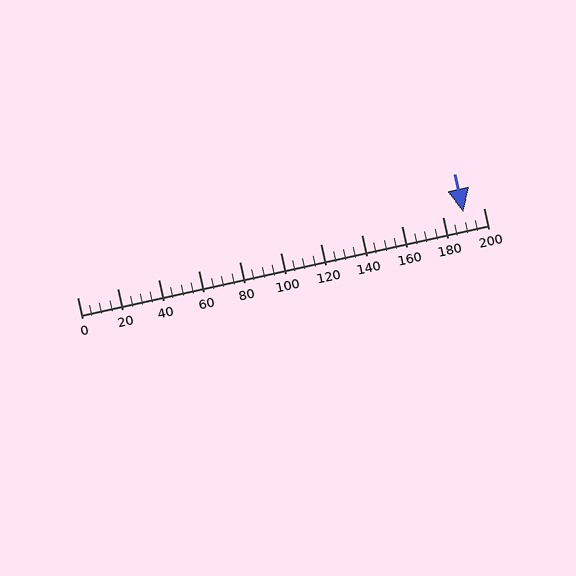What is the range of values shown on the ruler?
The ruler shows values from 0 to 200.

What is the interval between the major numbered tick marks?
The major tick marks are spaced 20 units apart.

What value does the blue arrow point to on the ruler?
The blue arrow points to approximately 190.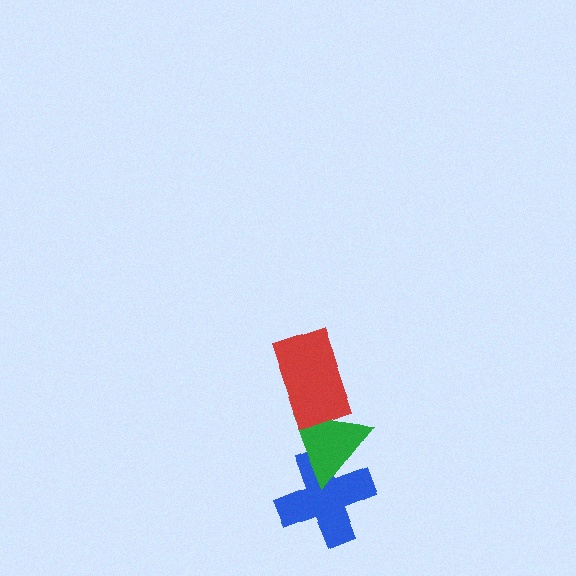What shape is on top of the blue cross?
The green triangle is on top of the blue cross.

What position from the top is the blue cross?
The blue cross is 3rd from the top.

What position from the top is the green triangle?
The green triangle is 2nd from the top.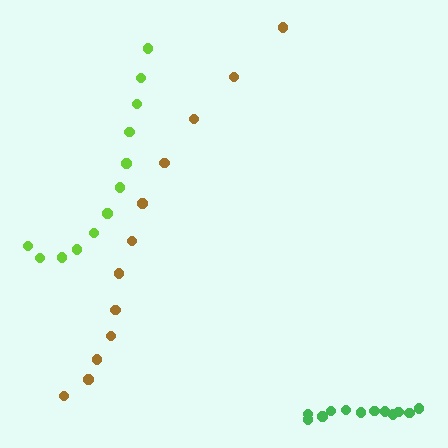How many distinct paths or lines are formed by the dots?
There are 3 distinct paths.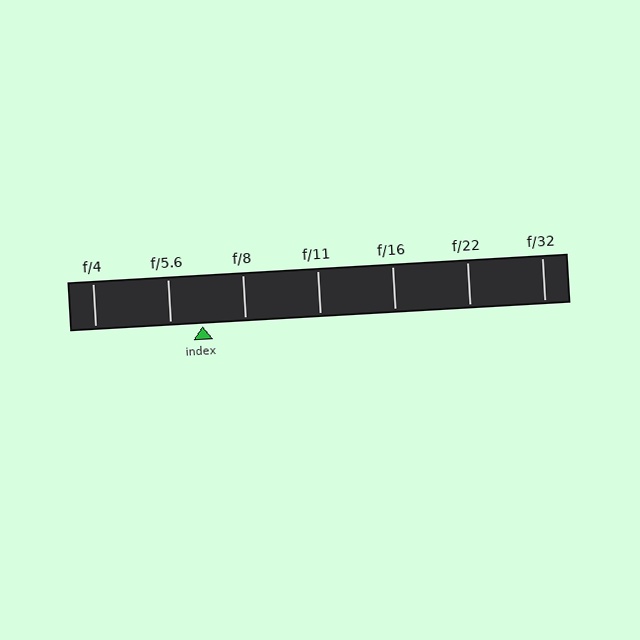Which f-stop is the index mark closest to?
The index mark is closest to f/5.6.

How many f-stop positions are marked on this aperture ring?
There are 7 f-stop positions marked.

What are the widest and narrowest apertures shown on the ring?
The widest aperture shown is f/4 and the narrowest is f/32.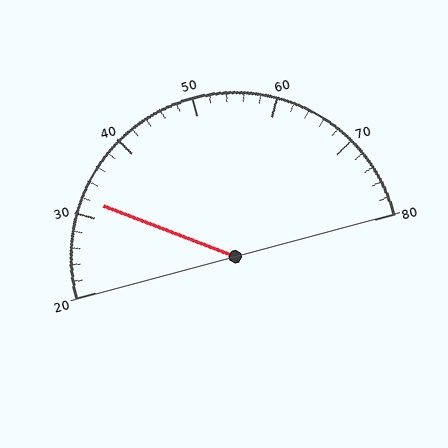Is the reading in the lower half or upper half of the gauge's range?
The reading is in the lower half of the range (20 to 80).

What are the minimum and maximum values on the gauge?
The gauge ranges from 20 to 80.